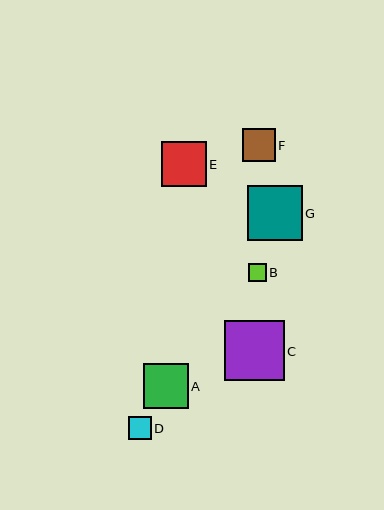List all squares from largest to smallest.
From largest to smallest: C, G, E, A, F, D, B.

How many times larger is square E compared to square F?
Square E is approximately 1.4 times the size of square F.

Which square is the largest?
Square C is the largest with a size of approximately 60 pixels.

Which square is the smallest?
Square B is the smallest with a size of approximately 18 pixels.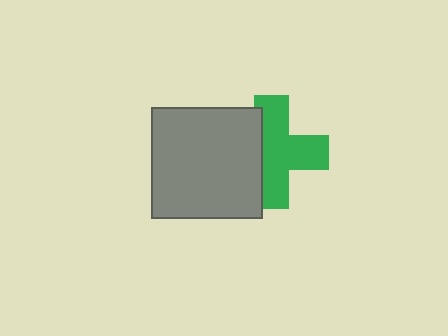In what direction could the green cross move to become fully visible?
The green cross could move right. That would shift it out from behind the gray square entirely.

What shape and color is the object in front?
The object in front is a gray square.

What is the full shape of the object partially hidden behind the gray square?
The partially hidden object is a green cross.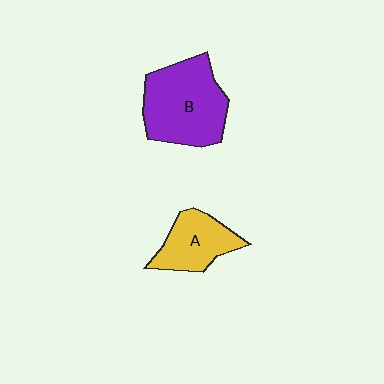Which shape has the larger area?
Shape B (purple).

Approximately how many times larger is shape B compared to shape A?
Approximately 1.7 times.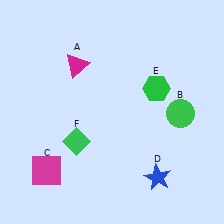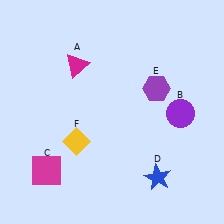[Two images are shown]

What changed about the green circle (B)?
In Image 1, B is green. In Image 2, it changed to purple.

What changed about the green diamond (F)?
In Image 1, F is green. In Image 2, it changed to yellow.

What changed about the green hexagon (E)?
In Image 1, E is green. In Image 2, it changed to purple.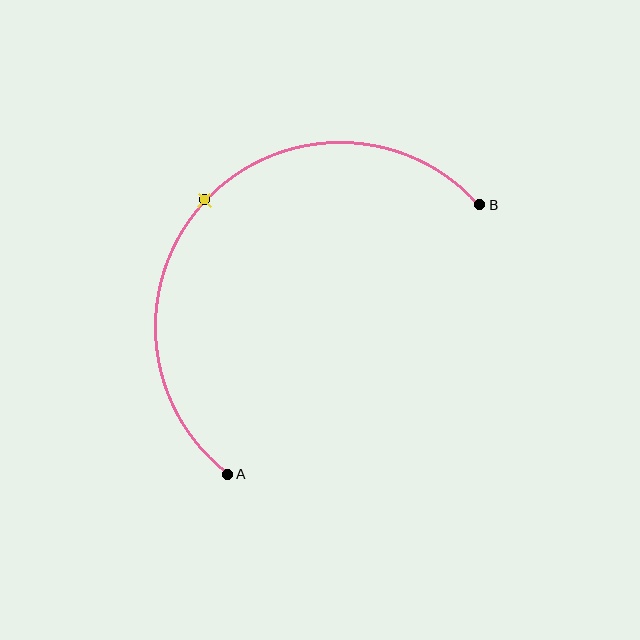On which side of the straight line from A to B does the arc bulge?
The arc bulges above and to the left of the straight line connecting A and B.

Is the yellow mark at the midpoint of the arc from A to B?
Yes. The yellow mark lies on the arc at equal arc-length from both A and B — it is the arc midpoint.